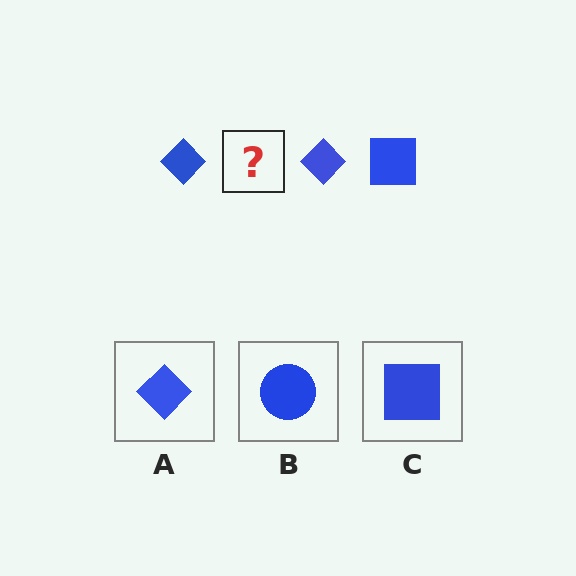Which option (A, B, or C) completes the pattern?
C.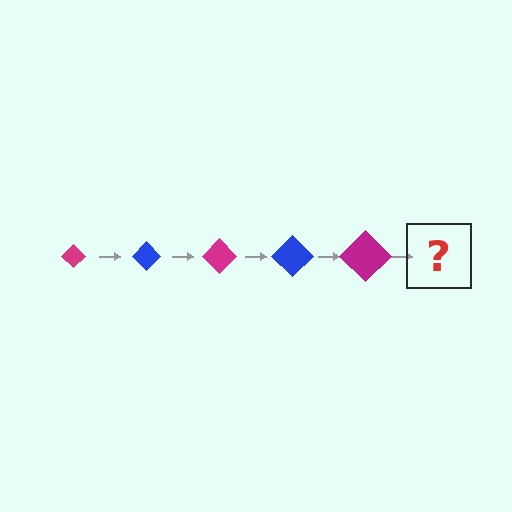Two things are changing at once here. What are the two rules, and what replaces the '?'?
The two rules are that the diamond grows larger each step and the color cycles through magenta and blue. The '?' should be a blue diamond, larger than the previous one.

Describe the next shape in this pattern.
It should be a blue diamond, larger than the previous one.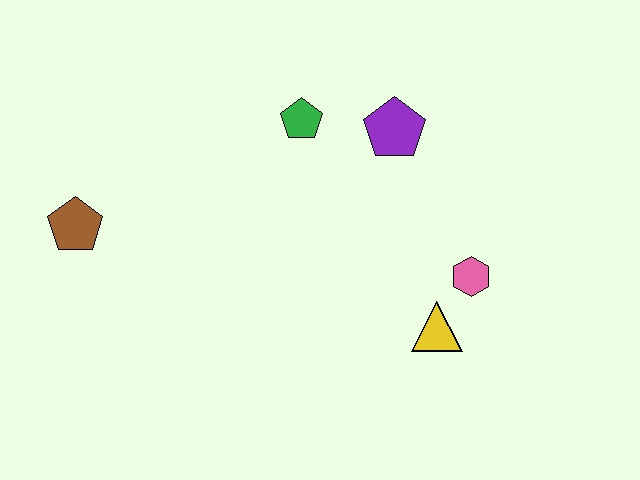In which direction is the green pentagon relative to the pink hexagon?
The green pentagon is to the left of the pink hexagon.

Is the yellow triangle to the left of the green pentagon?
No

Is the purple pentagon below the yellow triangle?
No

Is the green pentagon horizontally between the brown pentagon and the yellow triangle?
Yes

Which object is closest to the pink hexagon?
The yellow triangle is closest to the pink hexagon.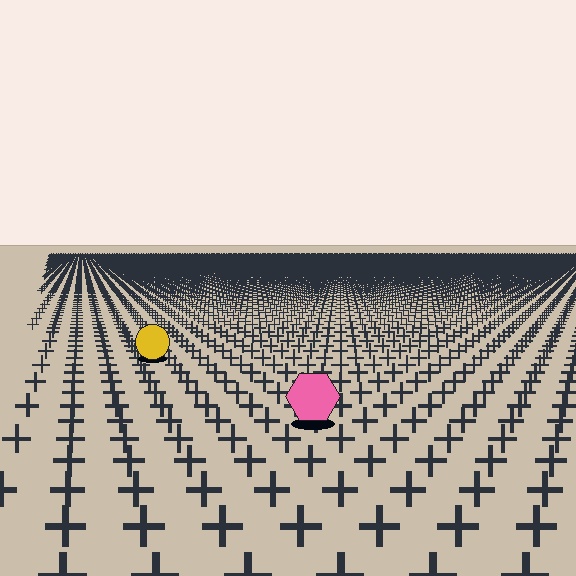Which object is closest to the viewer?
The pink hexagon is closest. The texture marks near it are larger and more spread out.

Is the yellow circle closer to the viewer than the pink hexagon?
No. The pink hexagon is closer — you can tell from the texture gradient: the ground texture is coarser near it.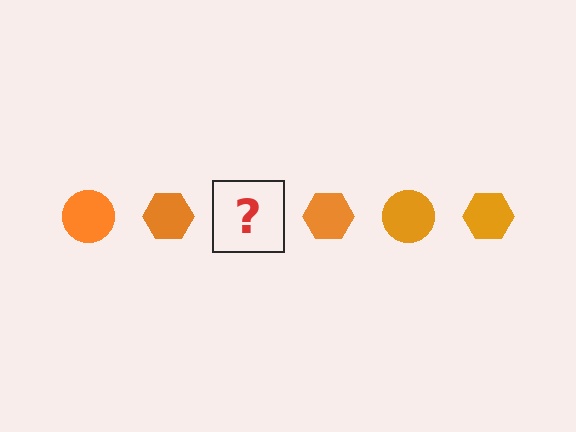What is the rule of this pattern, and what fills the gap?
The rule is that the pattern cycles through circle, hexagon shapes in orange. The gap should be filled with an orange circle.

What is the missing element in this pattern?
The missing element is an orange circle.